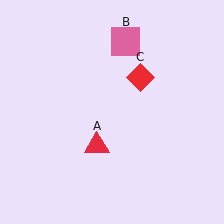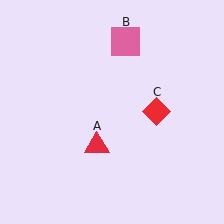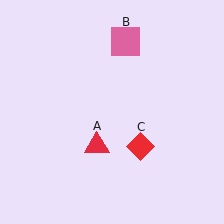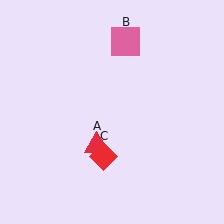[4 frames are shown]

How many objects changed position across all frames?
1 object changed position: red diamond (object C).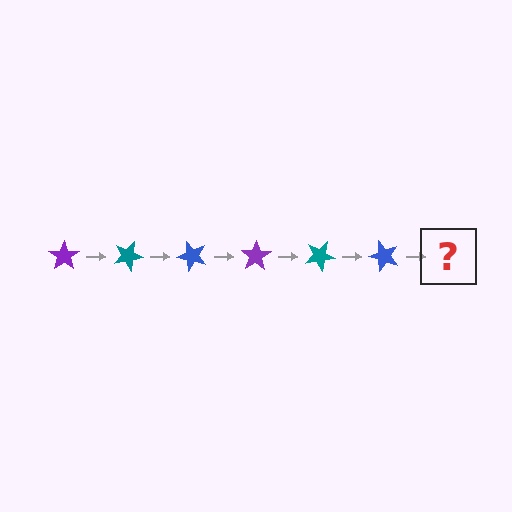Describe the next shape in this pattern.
It should be a purple star, rotated 150 degrees from the start.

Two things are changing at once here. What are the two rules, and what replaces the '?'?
The two rules are that it rotates 25 degrees each step and the color cycles through purple, teal, and blue. The '?' should be a purple star, rotated 150 degrees from the start.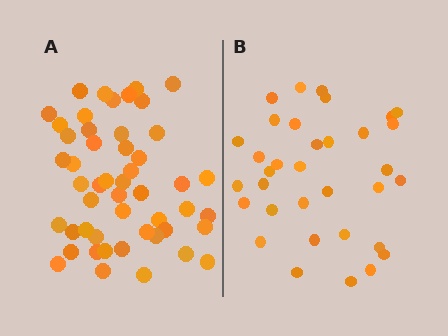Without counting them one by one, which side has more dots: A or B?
Region A (the left region) has more dots.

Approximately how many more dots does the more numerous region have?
Region A has approximately 15 more dots than region B.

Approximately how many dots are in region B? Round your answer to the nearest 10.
About 30 dots. (The exact count is 34, which rounds to 30.)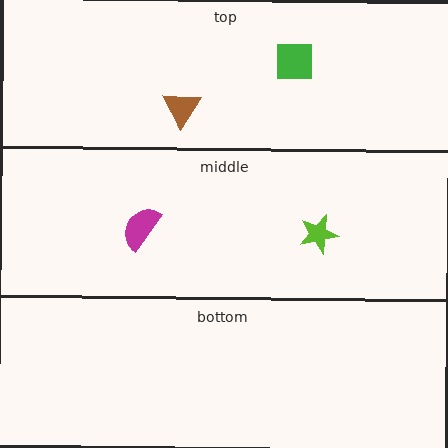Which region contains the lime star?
The middle region.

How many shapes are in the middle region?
2.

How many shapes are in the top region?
2.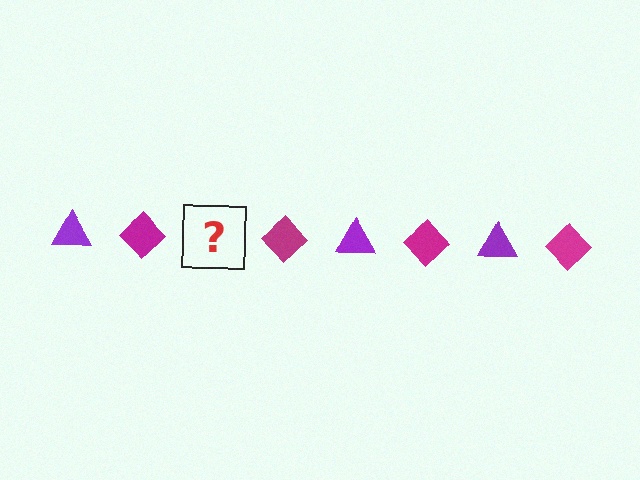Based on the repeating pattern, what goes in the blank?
The blank should be a purple triangle.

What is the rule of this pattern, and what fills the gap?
The rule is that the pattern alternates between purple triangle and magenta diamond. The gap should be filled with a purple triangle.